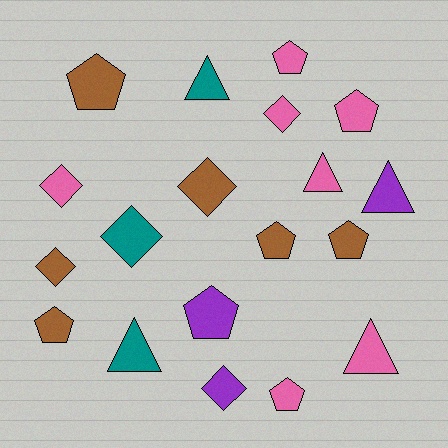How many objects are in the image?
There are 19 objects.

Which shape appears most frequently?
Pentagon, with 8 objects.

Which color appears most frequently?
Pink, with 7 objects.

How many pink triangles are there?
There are 2 pink triangles.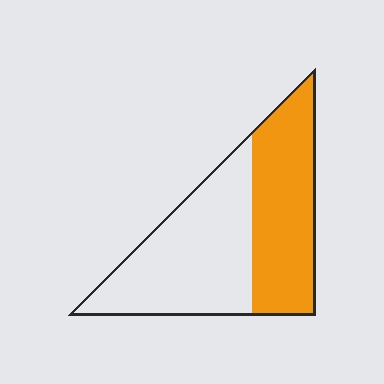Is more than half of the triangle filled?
No.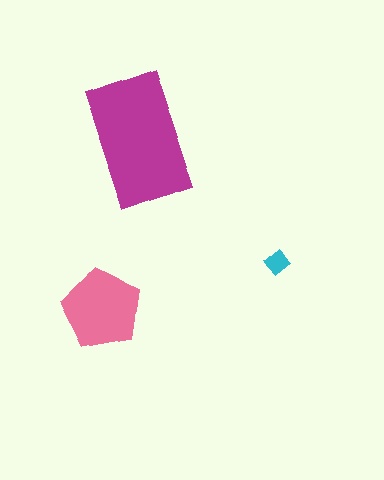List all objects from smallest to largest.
The cyan diamond, the pink pentagon, the magenta rectangle.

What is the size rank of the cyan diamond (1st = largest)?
3rd.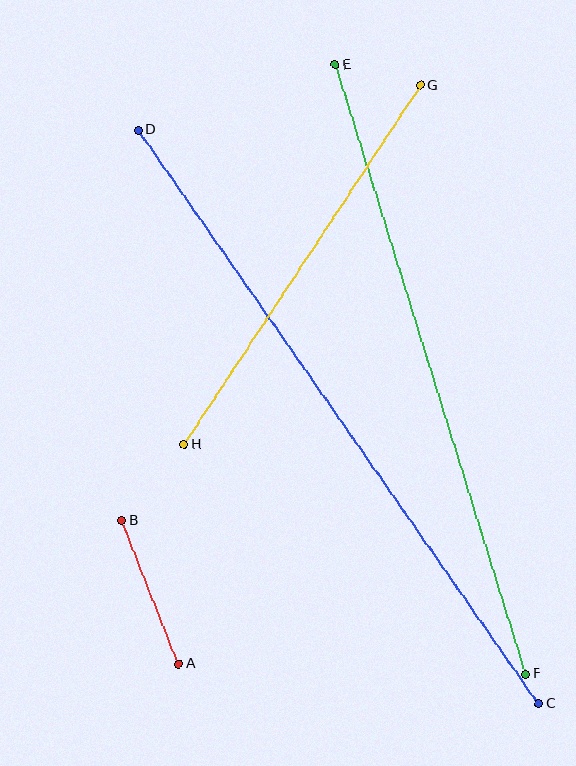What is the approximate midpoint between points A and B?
The midpoint is at approximately (150, 592) pixels.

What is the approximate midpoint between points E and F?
The midpoint is at approximately (430, 370) pixels.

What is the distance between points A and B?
The distance is approximately 154 pixels.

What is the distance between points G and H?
The distance is approximately 430 pixels.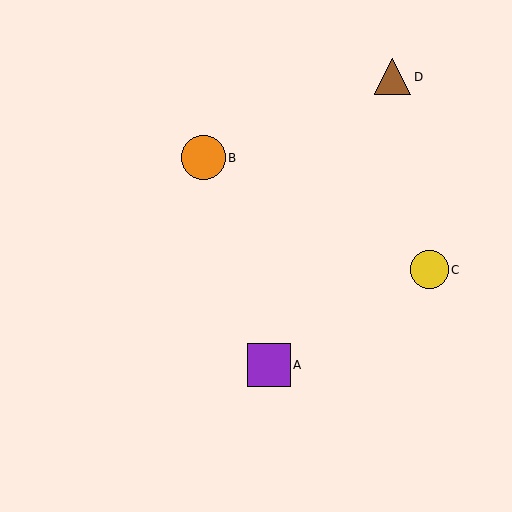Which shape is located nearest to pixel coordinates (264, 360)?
The purple square (labeled A) at (269, 365) is nearest to that location.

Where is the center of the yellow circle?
The center of the yellow circle is at (430, 270).